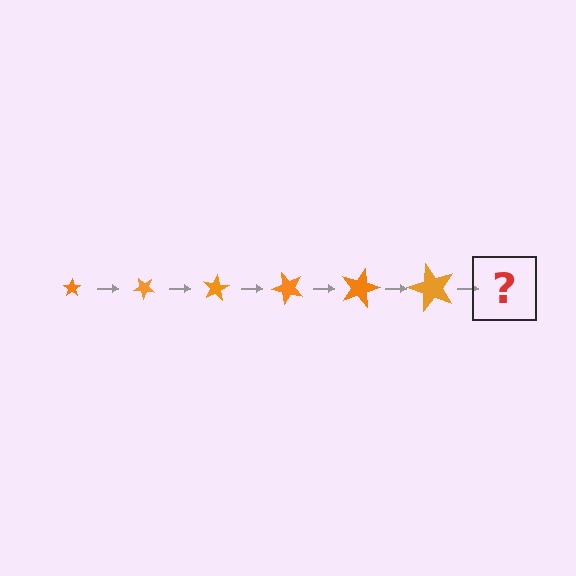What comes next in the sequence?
The next element should be a star, larger than the previous one and rotated 240 degrees from the start.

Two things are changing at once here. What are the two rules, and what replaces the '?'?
The two rules are that the star grows larger each step and it rotates 40 degrees each step. The '?' should be a star, larger than the previous one and rotated 240 degrees from the start.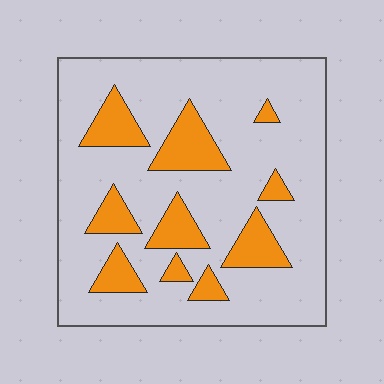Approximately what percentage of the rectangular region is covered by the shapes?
Approximately 20%.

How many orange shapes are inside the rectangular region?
10.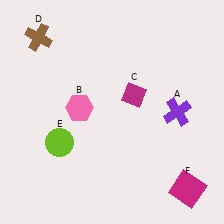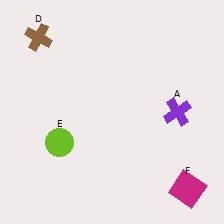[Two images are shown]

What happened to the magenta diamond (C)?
The magenta diamond (C) was removed in Image 2. It was in the top-right area of Image 1.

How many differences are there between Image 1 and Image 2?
There are 2 differences between the two images.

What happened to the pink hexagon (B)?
The pink hexagon (B) was removed in Image 2. It was in the top-left area of Image 1.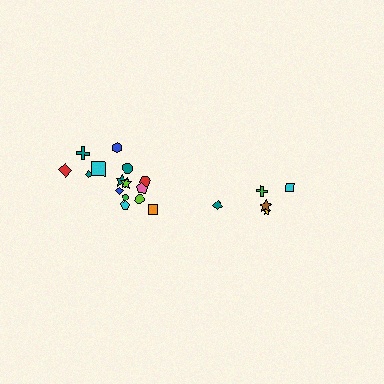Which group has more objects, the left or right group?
The left group.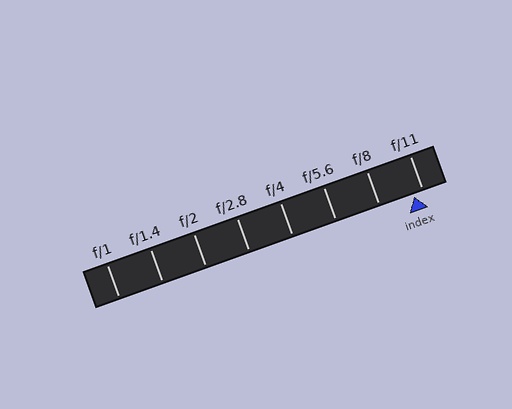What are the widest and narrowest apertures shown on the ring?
The widest aperture shown is f/1 and the narrowest is f/11.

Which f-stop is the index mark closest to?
The index mark is closest to f/11.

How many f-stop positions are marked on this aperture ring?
There are 8 f-stop positions marked.